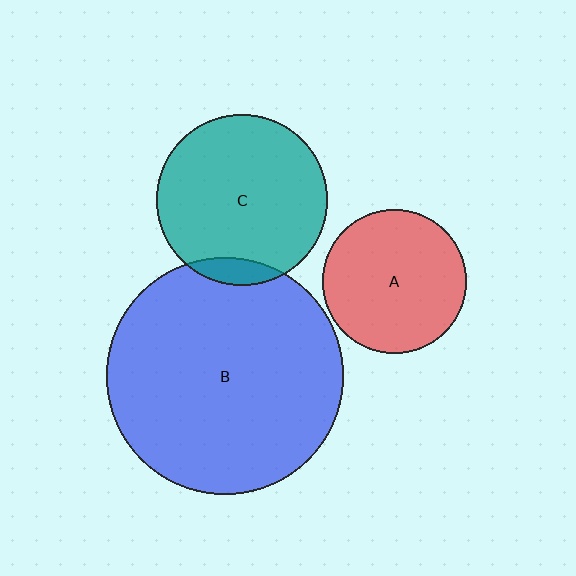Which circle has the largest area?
Circle B (blue).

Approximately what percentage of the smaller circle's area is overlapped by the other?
Approximately 10%.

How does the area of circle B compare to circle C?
Approximately 1.9 times.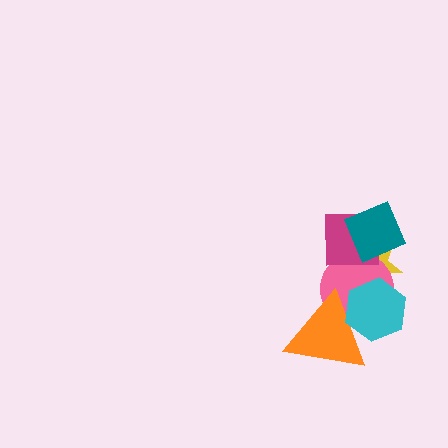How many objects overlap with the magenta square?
3 objects overlap with the magenta square.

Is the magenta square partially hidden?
Yes, it is partially covered by another shape.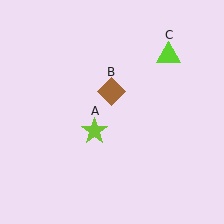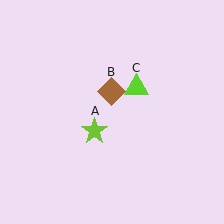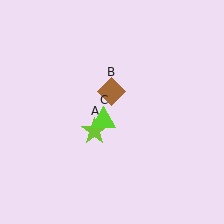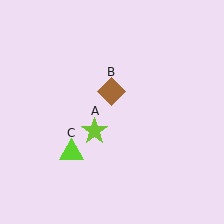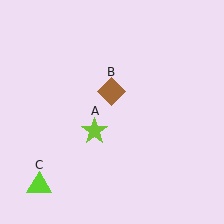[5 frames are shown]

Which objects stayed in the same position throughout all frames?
Lime star (object A) and brown diamond (object B) remained stationary.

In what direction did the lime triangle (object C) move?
The lime triangle (object C) moved down and to the left.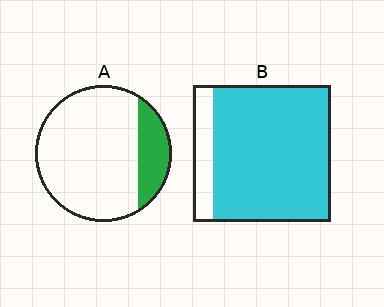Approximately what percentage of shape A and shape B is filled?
A is approximately 20% and B is approximately 85%.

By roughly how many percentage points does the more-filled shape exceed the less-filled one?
By roughly 65 percentage points (B over A).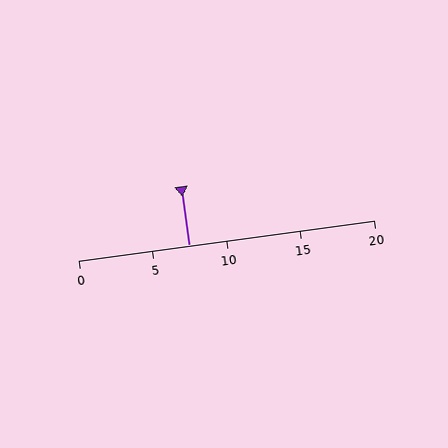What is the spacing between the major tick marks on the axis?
The major ticks are spaced 5 apart.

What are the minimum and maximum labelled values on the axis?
The axis runs from 0 to 20.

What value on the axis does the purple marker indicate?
The marker indicates approximately 7.5.